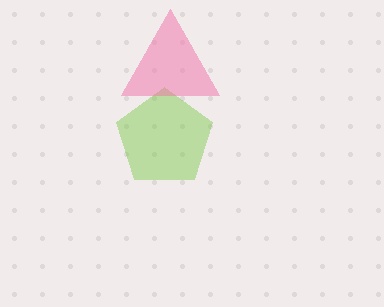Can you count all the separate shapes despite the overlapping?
Yes, there are 2 separate shapes.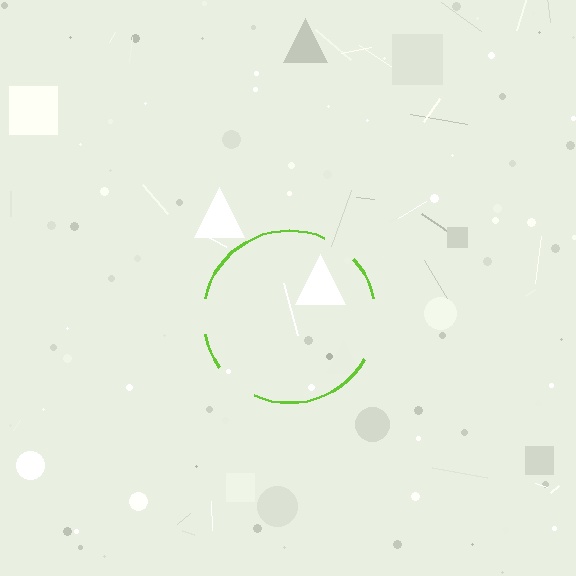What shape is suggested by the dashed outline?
The dashed outline suggests a circle.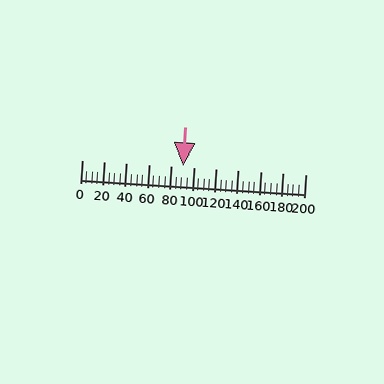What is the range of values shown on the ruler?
The ruler shows values from 0 to 200.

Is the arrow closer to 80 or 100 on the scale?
The arrow is closer to 100.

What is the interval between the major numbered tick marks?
The major tick marks are spaced 20 units apart.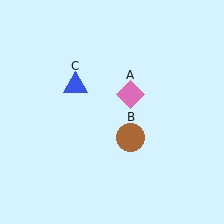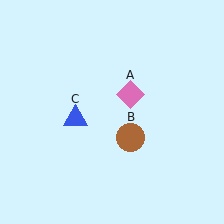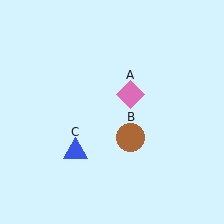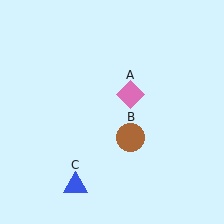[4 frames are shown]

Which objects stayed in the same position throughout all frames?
Pink diamond (object A) and brown circle (object B) remained stationary.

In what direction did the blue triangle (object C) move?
The blue triangle (object C) moved down.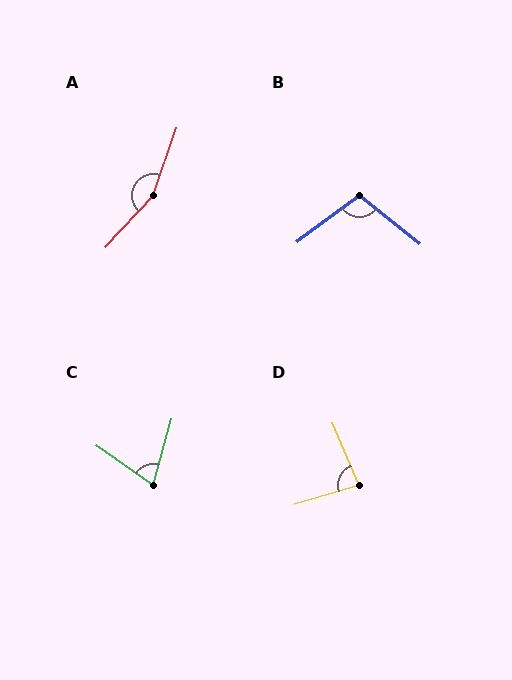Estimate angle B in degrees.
Approximately 105 degrees.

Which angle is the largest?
A, at approximately 156 degrees.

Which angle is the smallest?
C, at approximately 70 degrees.